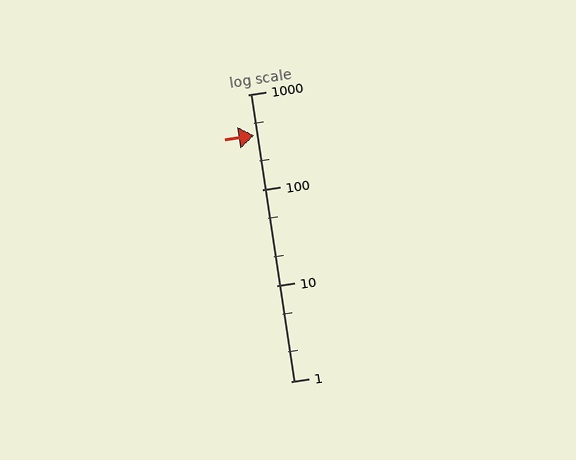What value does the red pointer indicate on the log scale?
The pointer indicates approximately 370.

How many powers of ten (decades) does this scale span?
The scale spans 3 decades, from 1 to 1000.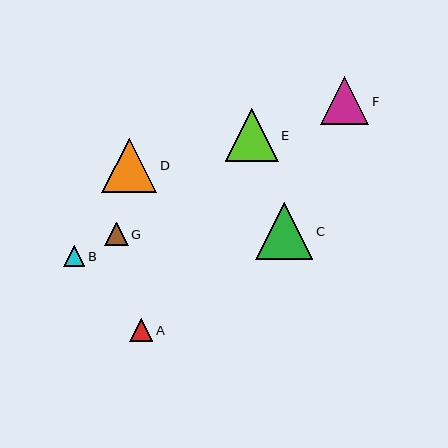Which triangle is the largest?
Triangle C is the largest with a size of approximately 57 pixels.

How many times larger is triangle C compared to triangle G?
Triangle C is approximately 2.4 times the size of triangle G.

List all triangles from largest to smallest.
From largest to smallest: C, D, E, F, G, A, B.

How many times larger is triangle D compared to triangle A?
Triangle D is approximately 2.4 times the size of triangle A.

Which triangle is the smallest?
Triangle B is the smallest with a size of approximately 21 pixels.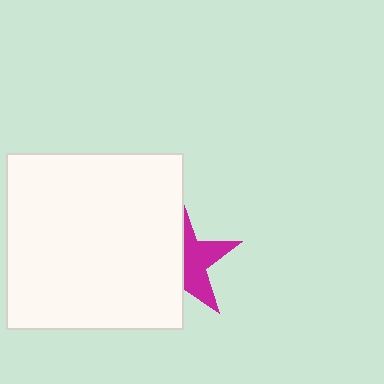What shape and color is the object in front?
The object in front is a white square.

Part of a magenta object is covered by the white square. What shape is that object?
It is a star.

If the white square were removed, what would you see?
You would see the complete magenta star.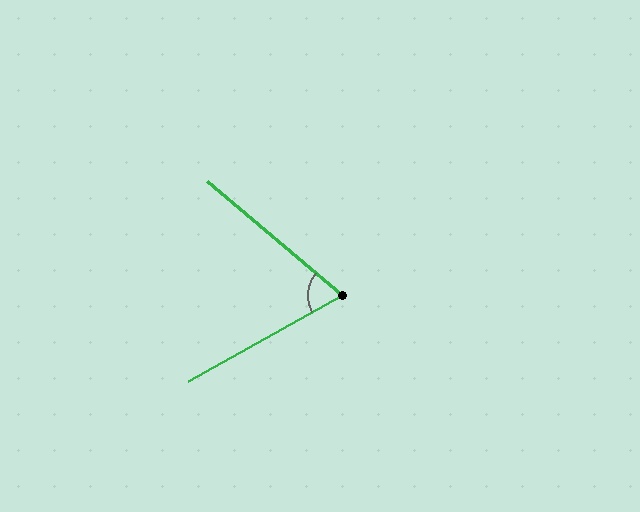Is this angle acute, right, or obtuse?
It is acute.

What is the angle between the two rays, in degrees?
Approximately 69 degrees.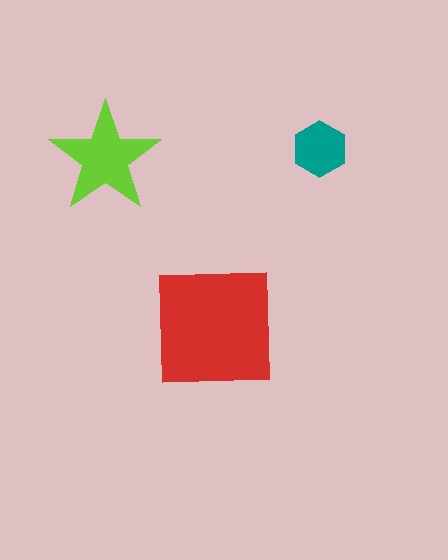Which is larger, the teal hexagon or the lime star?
The lime star.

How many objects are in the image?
There are 3 objects in the image.